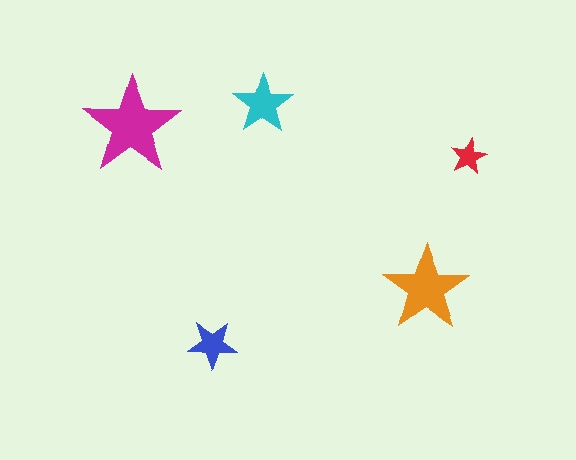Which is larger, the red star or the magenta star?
The magenta one.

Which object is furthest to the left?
The magenta star is leftmost.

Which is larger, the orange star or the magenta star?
The magenta one.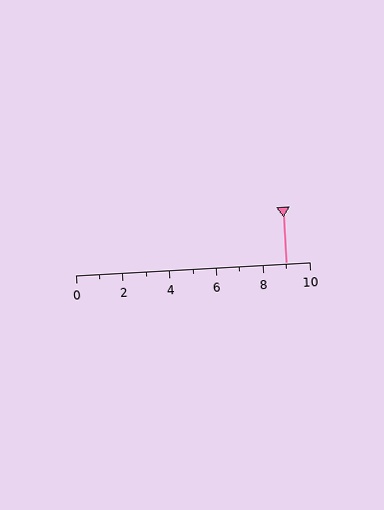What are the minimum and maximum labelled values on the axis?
The axis runs from 0 to 10.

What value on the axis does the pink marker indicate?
The marker indicates approximately 9.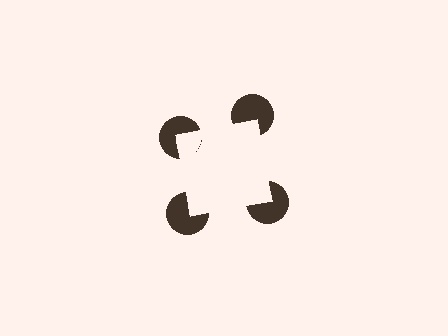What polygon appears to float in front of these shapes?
An illusory square — its edges are inferred from the aligned wedge cuts in the pac-man discs, not physically drawn.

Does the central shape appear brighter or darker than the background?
It typically appears slightly brighter than the background, even though no actual brightness change is drawn.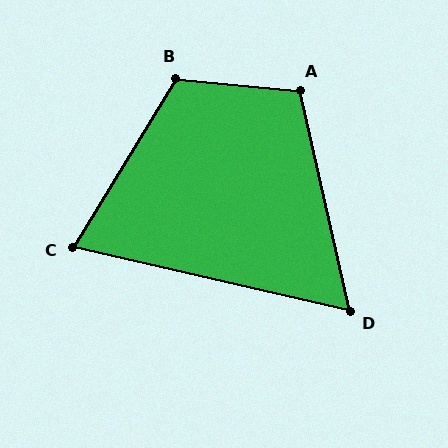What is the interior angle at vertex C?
Approximately 72 degrees (acute).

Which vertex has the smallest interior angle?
D, at approximately 64 degrees.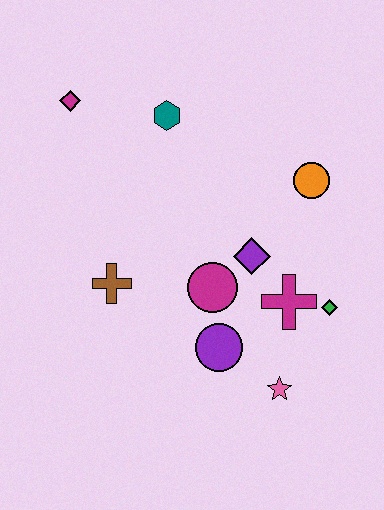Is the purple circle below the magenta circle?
Yes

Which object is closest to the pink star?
The purple circle is closest to the pink star.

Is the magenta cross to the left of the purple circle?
No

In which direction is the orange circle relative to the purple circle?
The orange circle is above the purple circle.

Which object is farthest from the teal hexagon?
The pink star is farthest from the teal hexagon.